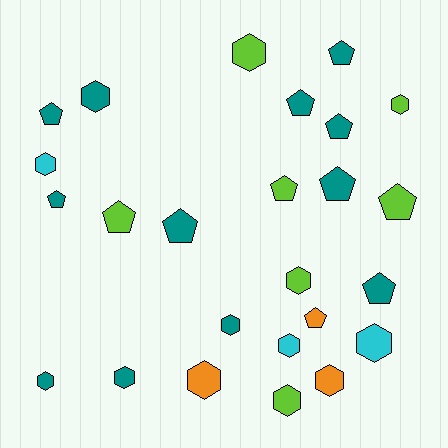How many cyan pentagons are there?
There are no cyan pentagons.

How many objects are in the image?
There are 25 objects.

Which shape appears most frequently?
Hexagon, with 13 objects.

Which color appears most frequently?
Teal, with 12 objects.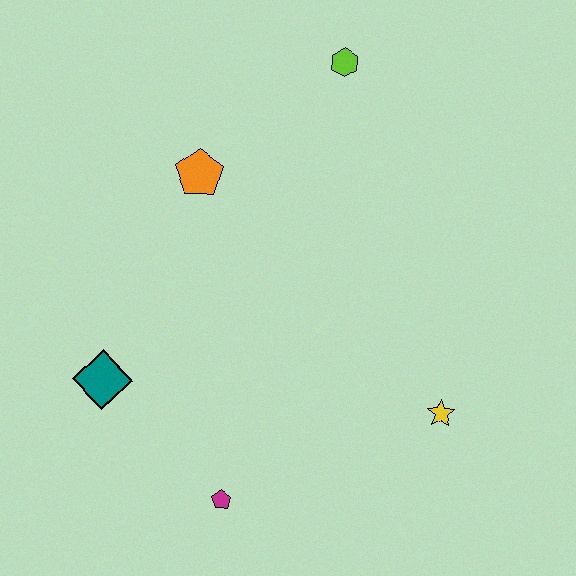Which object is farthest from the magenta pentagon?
The lime hexagon is farthest from the magenta pentagon.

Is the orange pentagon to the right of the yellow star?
No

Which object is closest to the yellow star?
The magenta pentagon is closest to the yellow star.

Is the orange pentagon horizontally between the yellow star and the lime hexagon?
No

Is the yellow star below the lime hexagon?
Yes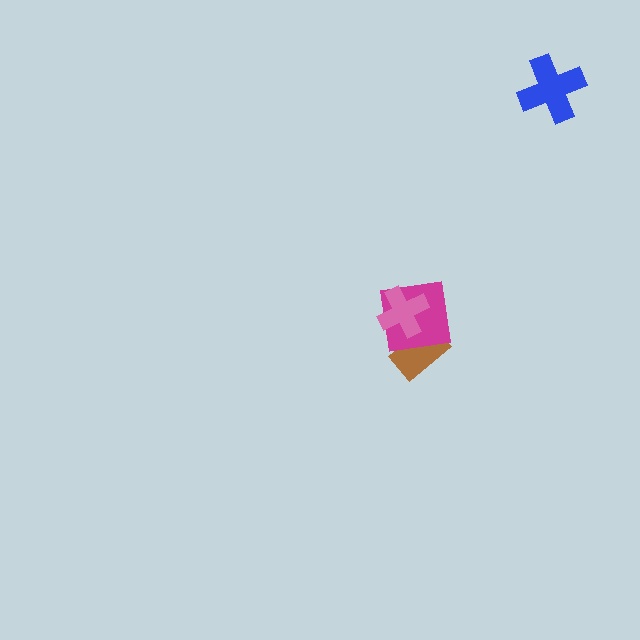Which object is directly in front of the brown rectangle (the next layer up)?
The magenta square is directly in front of the brown rectangle.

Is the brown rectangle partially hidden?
Yes, it is partially covered by another shape.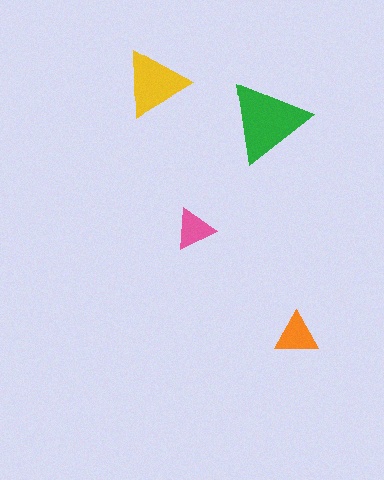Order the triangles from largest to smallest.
the green one, the yellow one, the orange one, the pink one.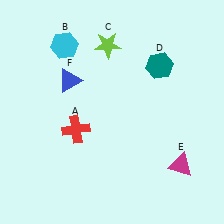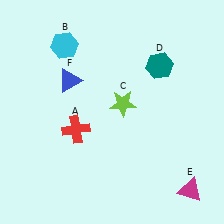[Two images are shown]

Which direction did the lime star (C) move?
The lime star (C) moved down.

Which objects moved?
The objects that moved are: the lime star (C), the magenta triangle (E).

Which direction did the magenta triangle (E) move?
The magenta triangle (E) moved down.